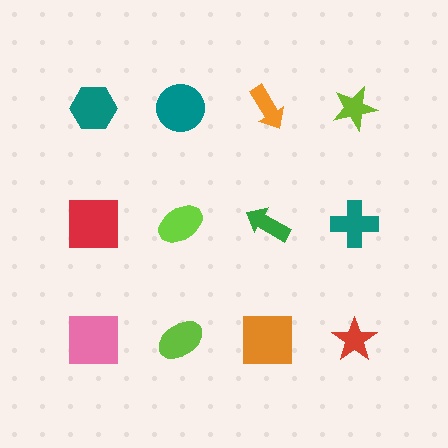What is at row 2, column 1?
A red square.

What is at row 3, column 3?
An orange square.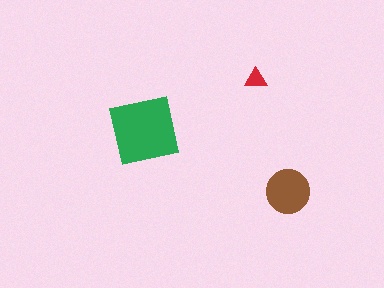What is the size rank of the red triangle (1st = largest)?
3rd.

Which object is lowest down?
The brown circle is bottommost.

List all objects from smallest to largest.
The red triangle, the brown circle, the green square.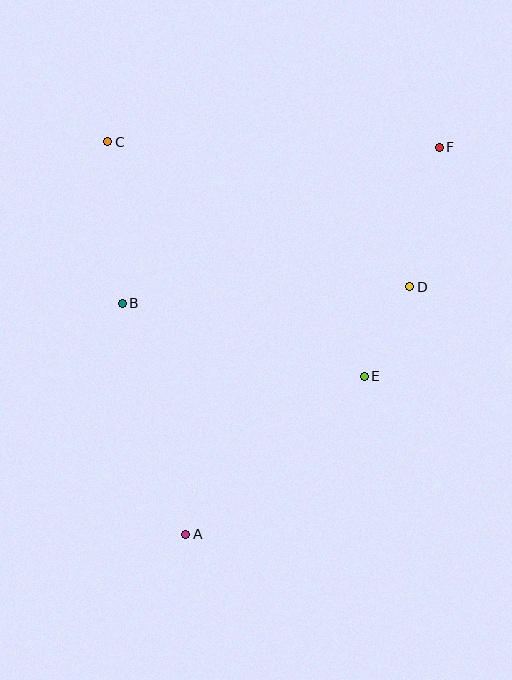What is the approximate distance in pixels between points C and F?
The distance between C and F is approximately 332 pixels.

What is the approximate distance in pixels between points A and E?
The distance between A and E is approximately 238 pixels.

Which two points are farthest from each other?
Points A and F are farthest from each other.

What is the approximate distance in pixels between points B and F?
The distance between B and F is approximately 353 pixels.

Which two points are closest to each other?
Points D and E are closest to each other.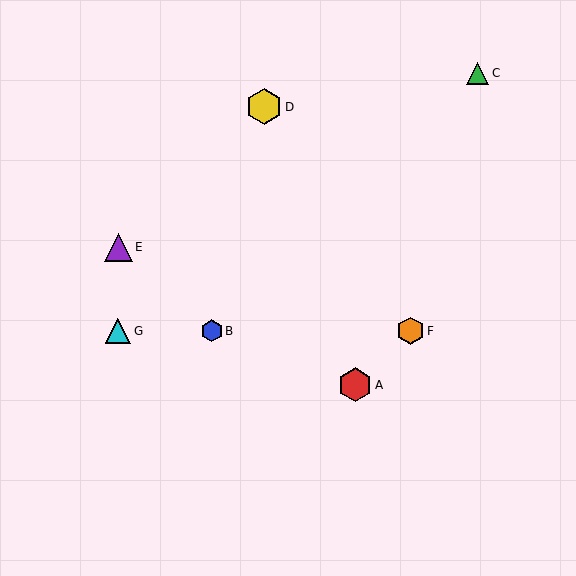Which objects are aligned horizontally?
Objects B, F, G are aligned horizontally.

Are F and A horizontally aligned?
No, F is at y≈331 and A is at y≈385.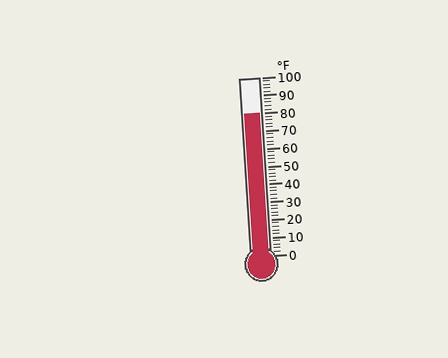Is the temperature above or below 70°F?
The temperature is above 70°F.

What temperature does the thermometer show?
The thermometer shows approximately 80°F.